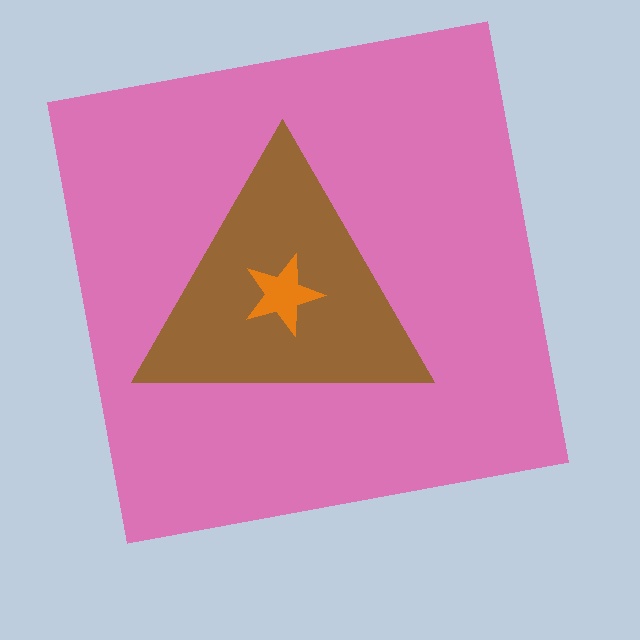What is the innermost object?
The orange star.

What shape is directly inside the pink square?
The brown triangle.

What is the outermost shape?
The pink square.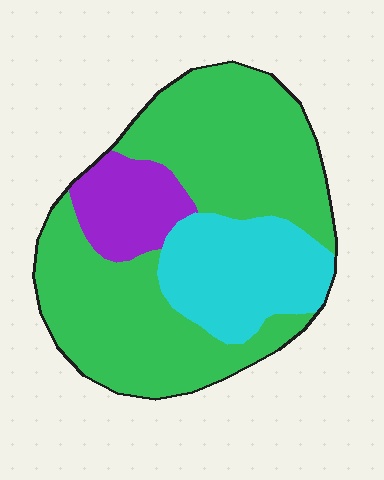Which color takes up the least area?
Purple, at roughly 15%.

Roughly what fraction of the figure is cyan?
Cyan covers 23% of the figure.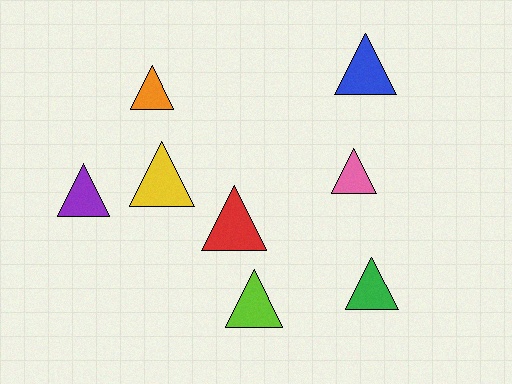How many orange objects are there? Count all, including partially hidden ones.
There is 1 orange object.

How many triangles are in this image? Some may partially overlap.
There are 8 triangles.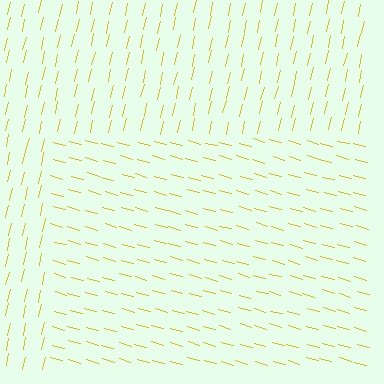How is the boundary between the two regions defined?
The boundary is defined purely by a change in line orientation (approximately 87 degrees difference). All lines are the same color and thickness.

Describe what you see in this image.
The image is filled with small yellow line segments. A rectangle region in the image has lines oriented differently from the surrounding lines, creating a visible texture boundary.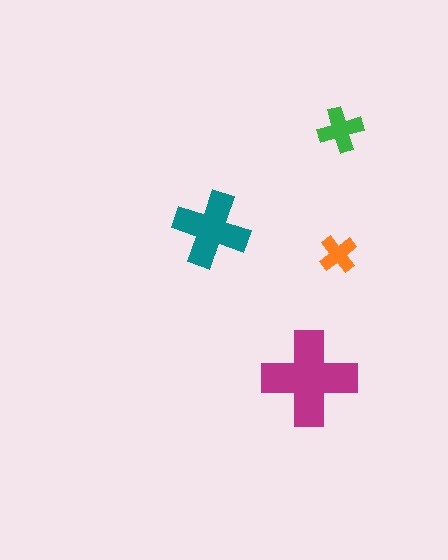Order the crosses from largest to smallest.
the magenta one, the teal one, the green one, the orange one.